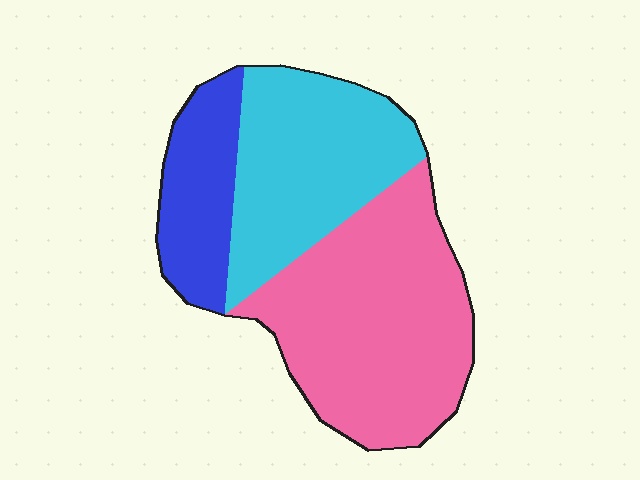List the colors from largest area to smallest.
From largest to smallest: pink, cyan, blue.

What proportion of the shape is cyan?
Cyan covers 34% of the shape.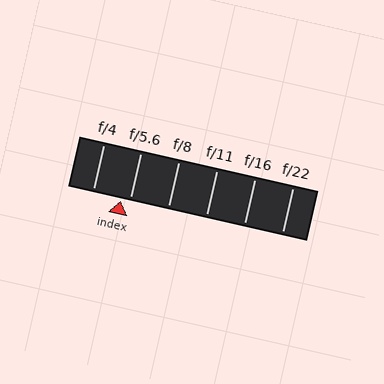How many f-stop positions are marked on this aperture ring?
There are 6 f-stop positions marked.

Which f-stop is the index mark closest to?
The index mark is closest to f/5.6.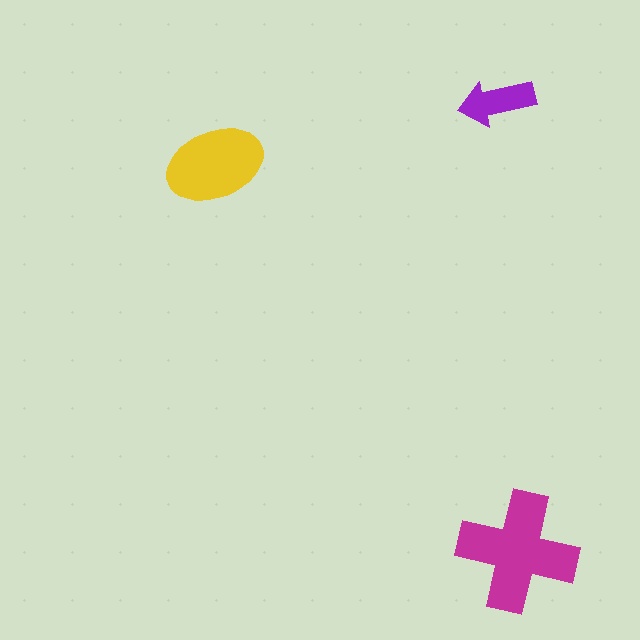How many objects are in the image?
There are 3 objects in the image.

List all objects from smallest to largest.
The purple arrow, the yellow ellipse, the magenta cross.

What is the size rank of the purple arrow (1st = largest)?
3rd.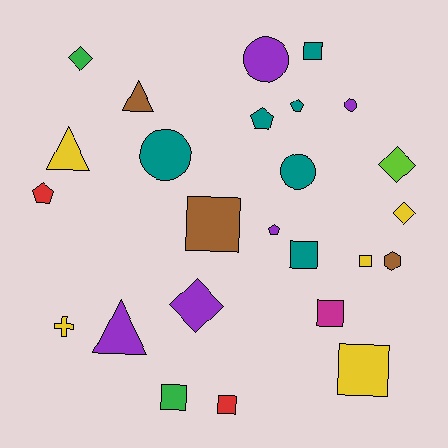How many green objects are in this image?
There are 2 green objects.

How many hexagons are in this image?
There is 1 hexagon.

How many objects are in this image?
There are 25 objects.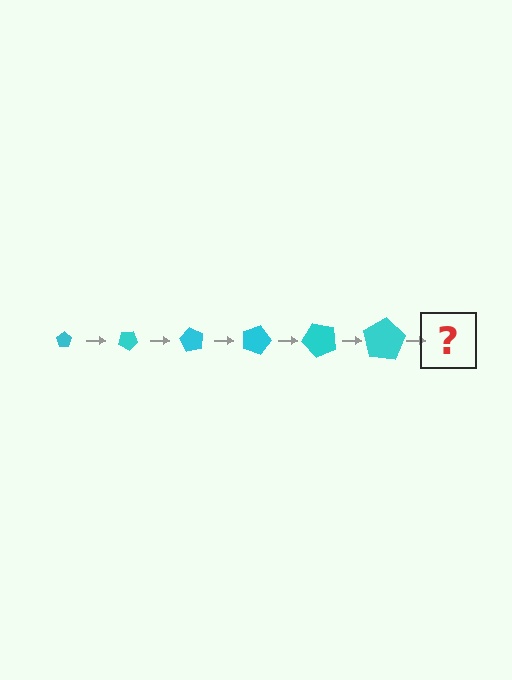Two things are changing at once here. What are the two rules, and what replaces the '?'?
The two rules are that the pentagon grows larger each step and it rotates 30 degrees each step. The '?' should be a pentagon, larger than the previous one and rotated 180 degrees from the start.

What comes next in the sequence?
The next element should be a pentagon, larger than the previous one and rotated 180 degrees from the start.